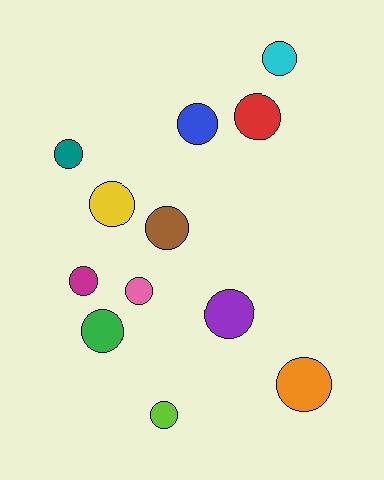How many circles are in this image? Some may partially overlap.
There are 12 circles.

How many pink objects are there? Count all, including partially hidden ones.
There is 1 pink object.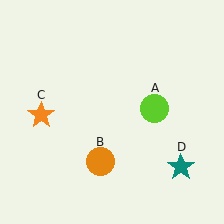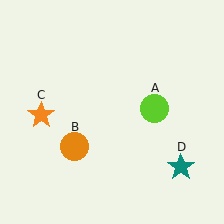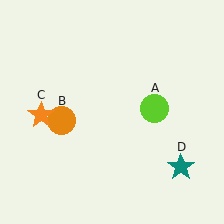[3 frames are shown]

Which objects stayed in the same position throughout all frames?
Lime circle (object A) and orange star (object C) and teal star (object D) remained stationary.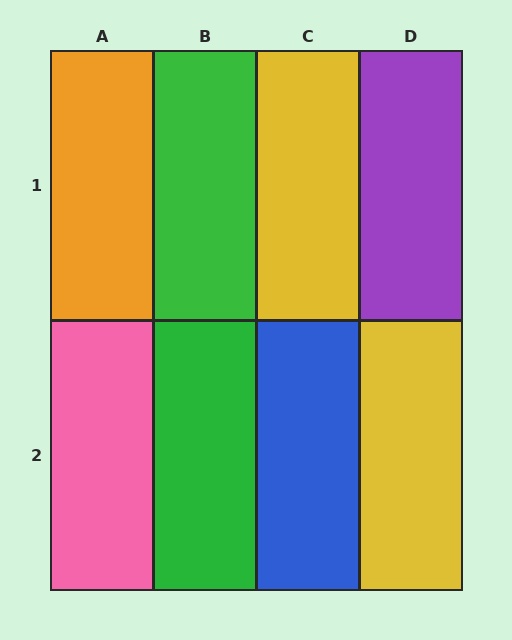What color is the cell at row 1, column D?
Purple.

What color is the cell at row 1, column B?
Green.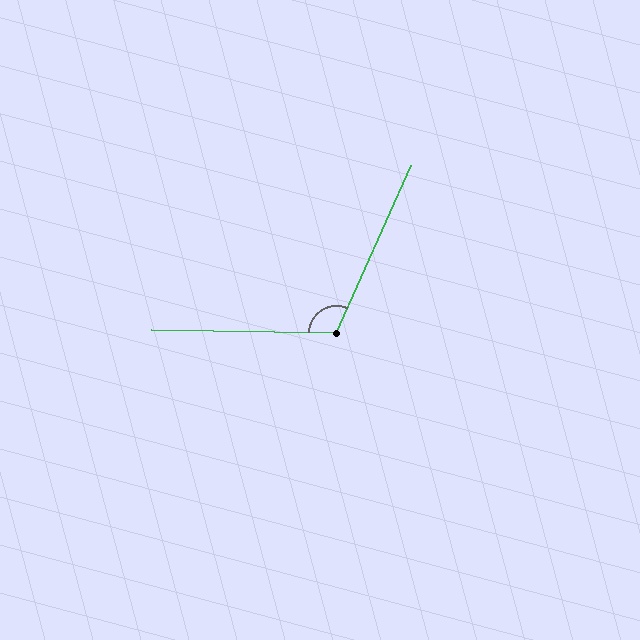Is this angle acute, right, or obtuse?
It is obtuse.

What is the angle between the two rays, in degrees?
Approximately 113 degrees.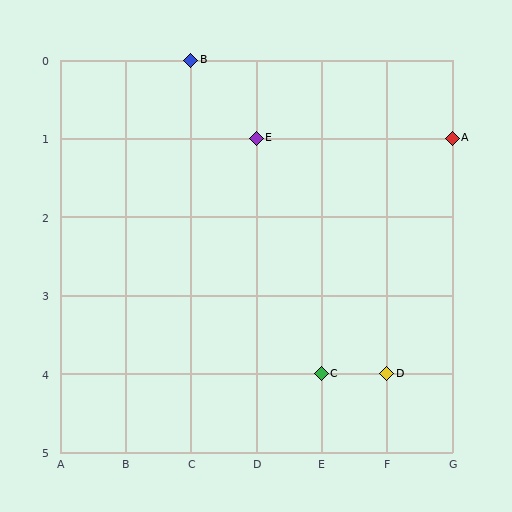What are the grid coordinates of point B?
Point B is at grid coordinates (C, 0).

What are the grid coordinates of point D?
Point D is at grid coordinates (F, 4).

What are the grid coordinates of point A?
Point A is at grid coordinates (G, 1).